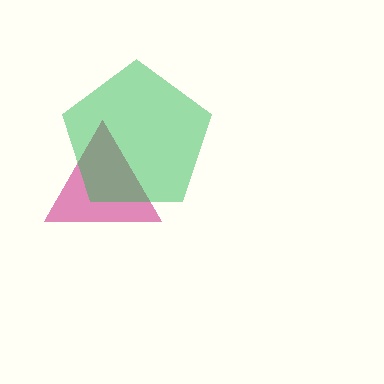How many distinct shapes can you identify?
There are 2 distinct shapes: a magenta triangle, a green pentagon.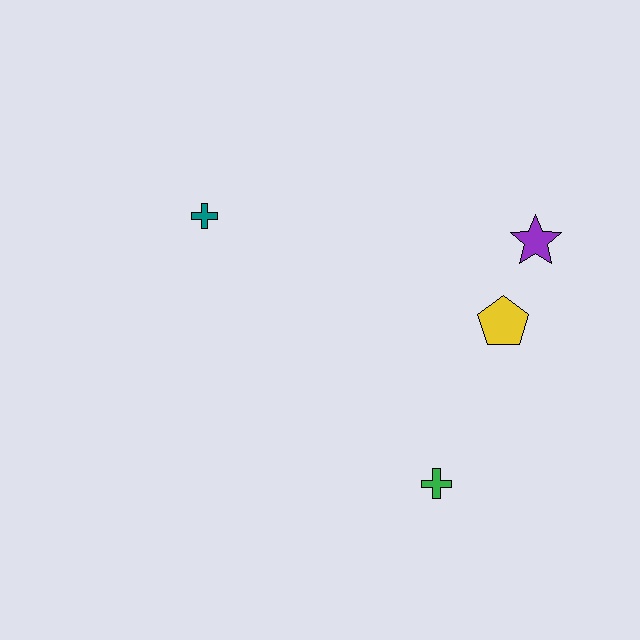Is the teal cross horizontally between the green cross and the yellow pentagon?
No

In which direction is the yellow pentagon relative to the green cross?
The yellow pentagon is above the green cross.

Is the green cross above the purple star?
No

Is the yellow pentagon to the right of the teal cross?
Yes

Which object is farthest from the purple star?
The teal cross is farthest from the purple star.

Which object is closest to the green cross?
The yellow pentagon is closest to the green cross.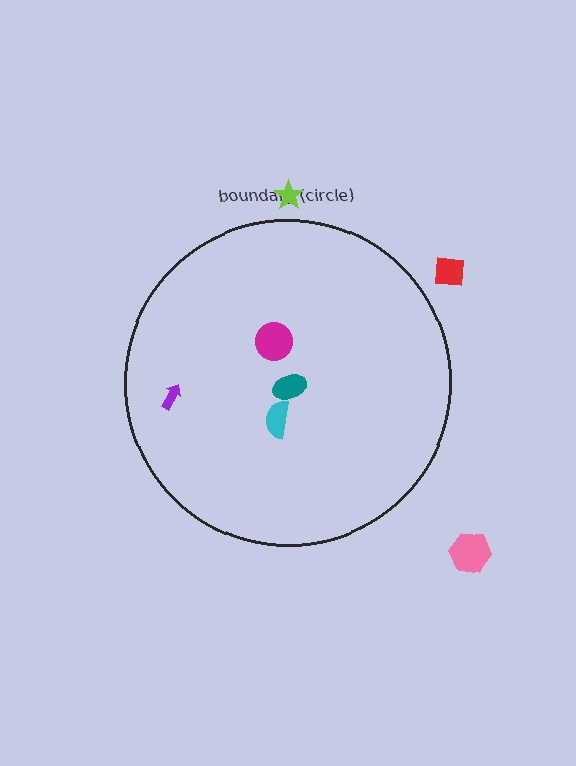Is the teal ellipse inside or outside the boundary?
Inside.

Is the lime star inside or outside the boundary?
Outside.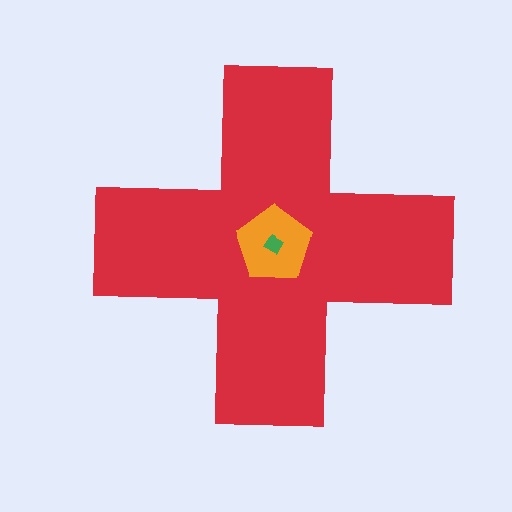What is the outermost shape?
The red cross.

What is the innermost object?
The green diamond.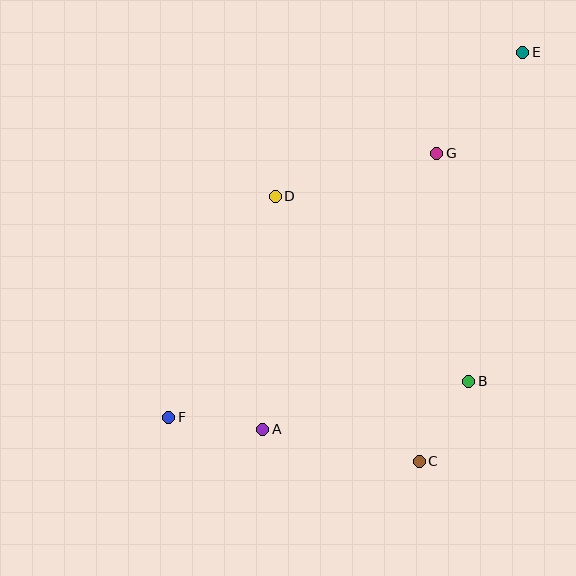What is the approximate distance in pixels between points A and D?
The distance between A and D is approximately 233 pixels.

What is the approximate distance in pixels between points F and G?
The distance between F and G is approximately 376 pixels.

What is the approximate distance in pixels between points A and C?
The distance between A and C is approximately 160 pixels.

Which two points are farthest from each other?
Points E and F are farthest from each other.